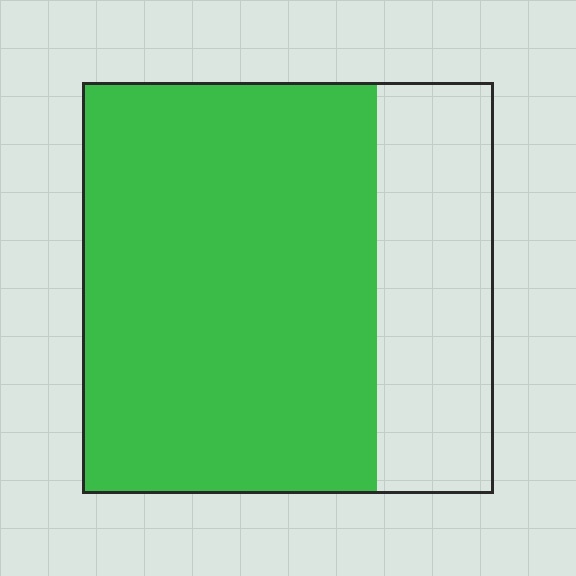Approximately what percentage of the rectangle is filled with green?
Approximately 70%.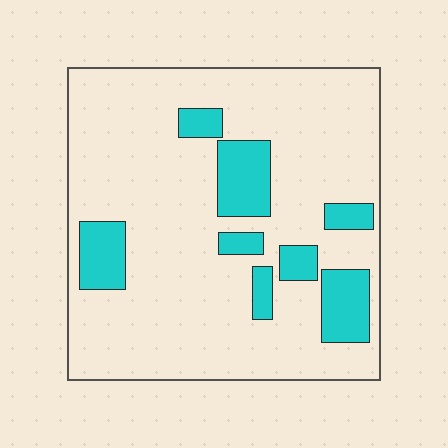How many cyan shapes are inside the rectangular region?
8.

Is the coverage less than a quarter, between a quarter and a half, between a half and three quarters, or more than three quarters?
Less than a quarter.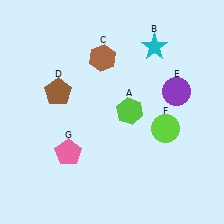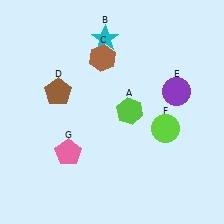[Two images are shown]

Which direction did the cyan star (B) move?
The cyan star (B) moved left.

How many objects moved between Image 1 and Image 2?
1 object moved between the two images.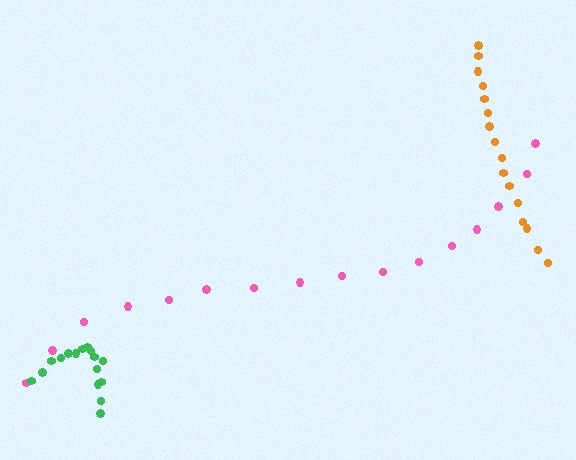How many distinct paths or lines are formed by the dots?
There are 3 distinct paths.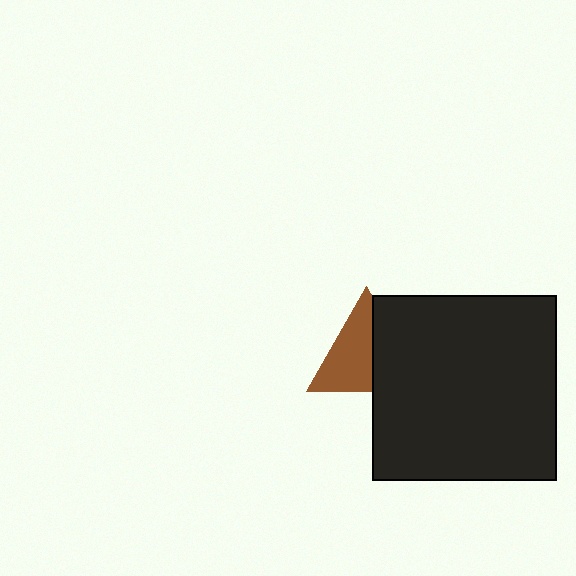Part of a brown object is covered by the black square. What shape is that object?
It is a triangle.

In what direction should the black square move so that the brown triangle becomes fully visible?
The black square should move right. That is the shortest direction to clear the overlap and leave the brown triangle fully visible.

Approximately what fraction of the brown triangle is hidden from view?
Roughly 43% of the brown triangle is hidden behind the black square.